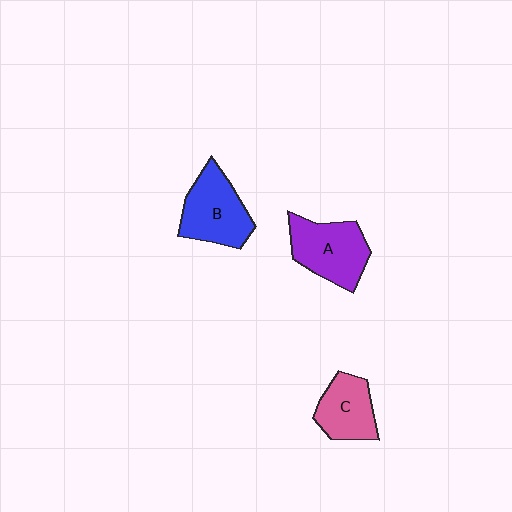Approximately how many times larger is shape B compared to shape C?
Approximately 1.3 times.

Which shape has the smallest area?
Shape C (pink).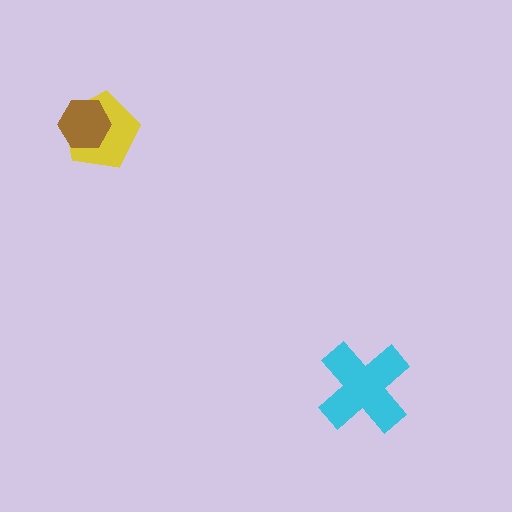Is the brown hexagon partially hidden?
No, no other shape covers it.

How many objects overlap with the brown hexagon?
1 object overlaps with the brown hexagon.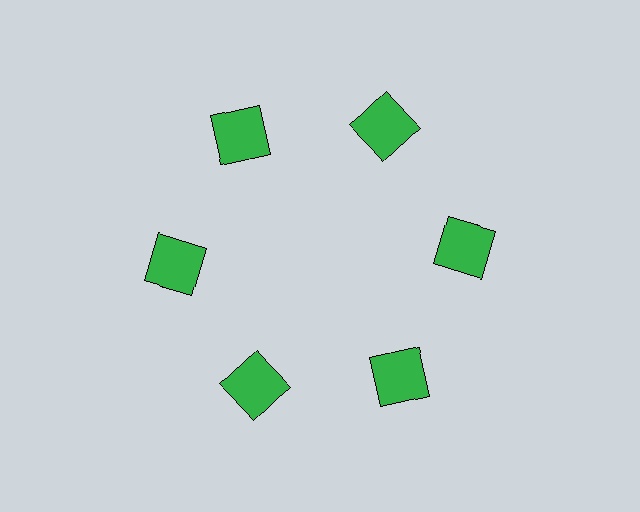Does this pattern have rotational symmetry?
Yes, this pattern has 6-fold rotational symmetry. It looks the same after rotating 60 degrees around the center.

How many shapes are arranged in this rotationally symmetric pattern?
There are 6 shapes, arranged in 6 groups of 1.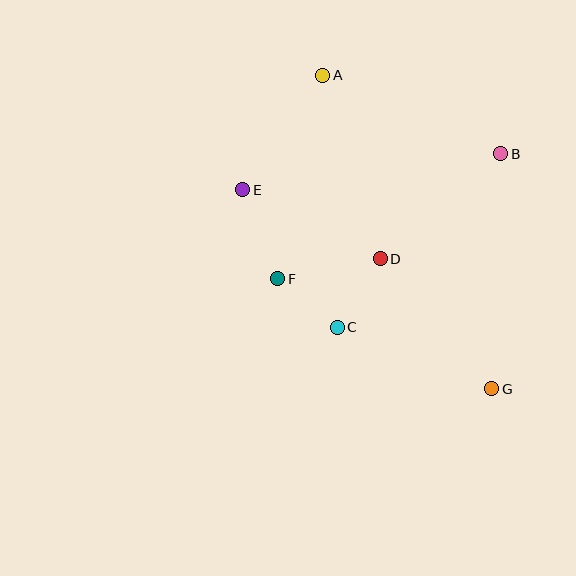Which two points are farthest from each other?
Points A and G are farthest from each other.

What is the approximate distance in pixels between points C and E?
The distance between C and E is approximately 167 pixels.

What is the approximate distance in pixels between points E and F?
The distance between E and F is approximately 95 pixels.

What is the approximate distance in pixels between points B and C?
The distance between B and C is approximately 238 pixels.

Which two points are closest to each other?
Points C and F are closest to each other.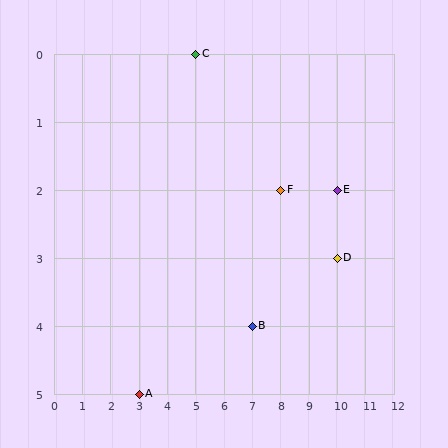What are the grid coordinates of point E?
Point E is at grid coordinates (10, 2).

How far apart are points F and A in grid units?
Points F and A are 5 columns and 3 rows apart (about 5.8 grid units diagonally).